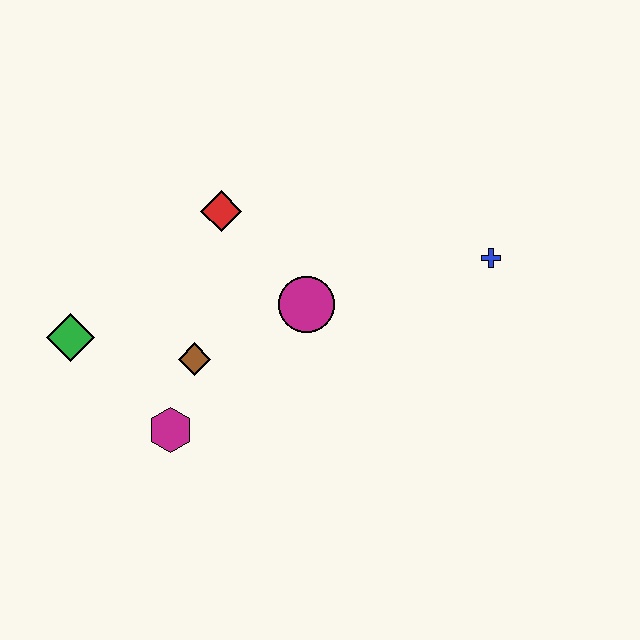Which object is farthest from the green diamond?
The blue cross is farthest from the green diamond.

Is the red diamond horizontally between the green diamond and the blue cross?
Yes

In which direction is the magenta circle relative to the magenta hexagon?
The magenta circle is to the right of the magenta hexagon.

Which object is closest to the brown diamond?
The magenta hexagon is closest to the brown diamond.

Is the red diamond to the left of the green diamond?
No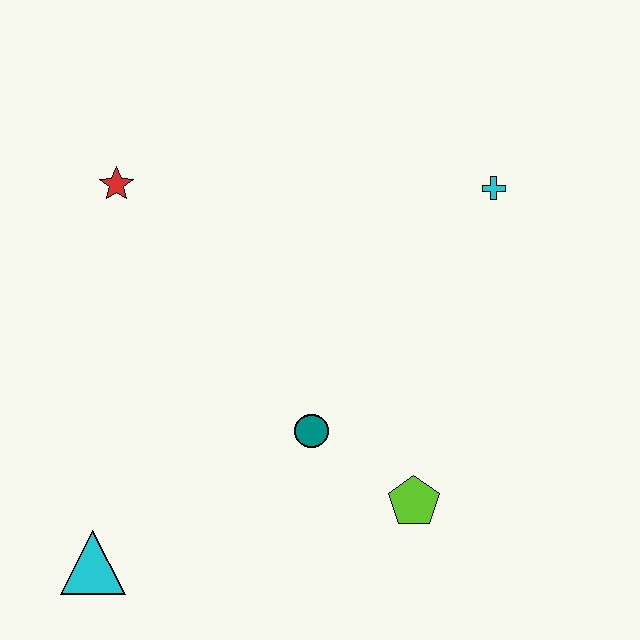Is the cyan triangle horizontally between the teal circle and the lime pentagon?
No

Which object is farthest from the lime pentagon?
The red star is farthest from the lime pentagon.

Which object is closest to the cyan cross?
The teal circle is closest to the cyan cross.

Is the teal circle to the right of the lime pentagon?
No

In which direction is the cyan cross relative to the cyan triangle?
The cyan cross is to the right of the cyan triangle.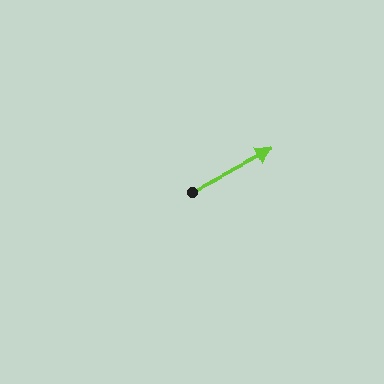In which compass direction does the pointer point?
Northeast.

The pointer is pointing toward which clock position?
Roughly 2 o'clock.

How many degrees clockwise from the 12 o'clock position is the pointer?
Approximately 64 degrees.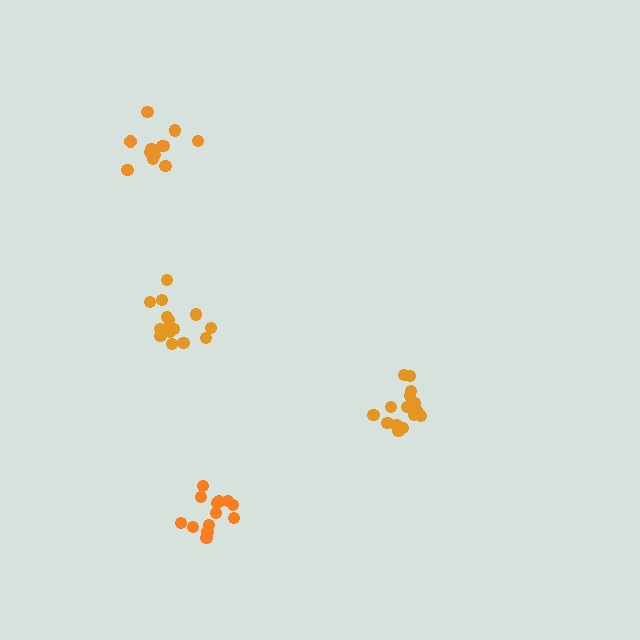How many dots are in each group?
Group 1: 12 dots, Group 2: 16 dots, Group 3: 13 dots, Group 4: 16 dots (57 total).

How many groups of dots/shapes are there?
There are 4 groups.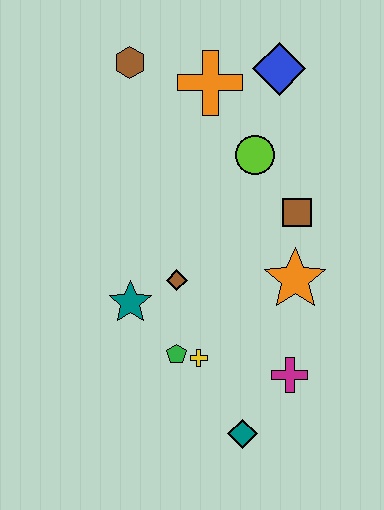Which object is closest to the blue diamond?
The orange cross is closest to the blue diamond.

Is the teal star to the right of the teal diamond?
No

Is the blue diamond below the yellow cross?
No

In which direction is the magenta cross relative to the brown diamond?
The magenta cross is to the right of the brown diamond.